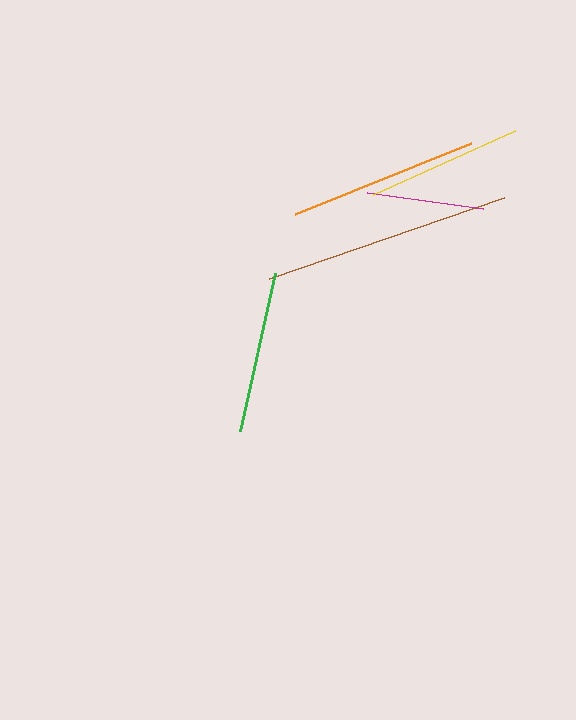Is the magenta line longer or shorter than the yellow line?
The yellow line is longer than the magenta line.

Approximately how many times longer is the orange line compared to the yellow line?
The orange line is approximately 1.2 times the length of the yellow line.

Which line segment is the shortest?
The magenta line is the shortest at approximately 117 pixels.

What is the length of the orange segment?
The orange segment is approximately 190 pixels long.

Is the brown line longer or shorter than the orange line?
The brown line is longer than the orange line.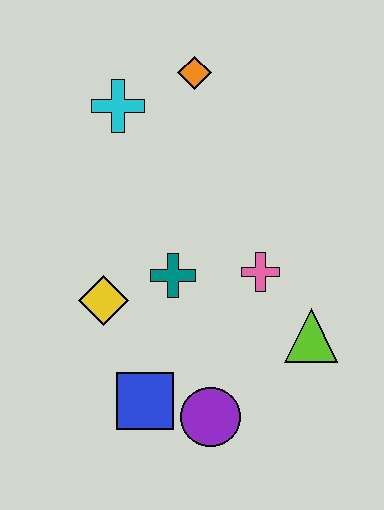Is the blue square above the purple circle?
Yes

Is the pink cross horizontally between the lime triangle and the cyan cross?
Yes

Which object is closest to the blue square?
The purple circle is closest to the blue square.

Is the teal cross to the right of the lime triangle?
No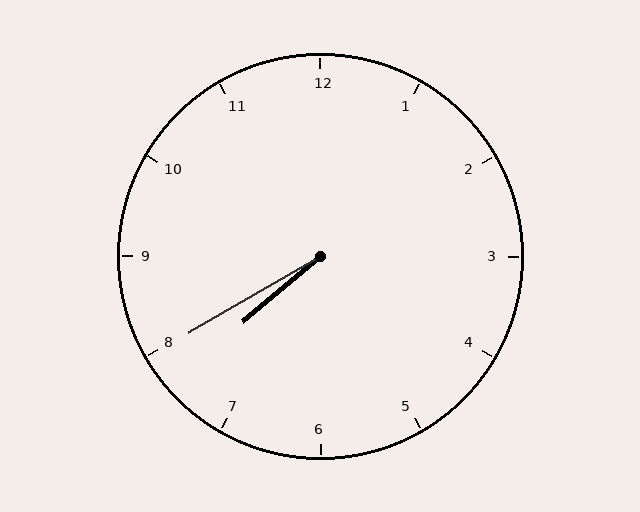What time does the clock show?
7:40.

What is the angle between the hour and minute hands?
Approximately 10 degrees.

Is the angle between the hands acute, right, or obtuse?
It is acute.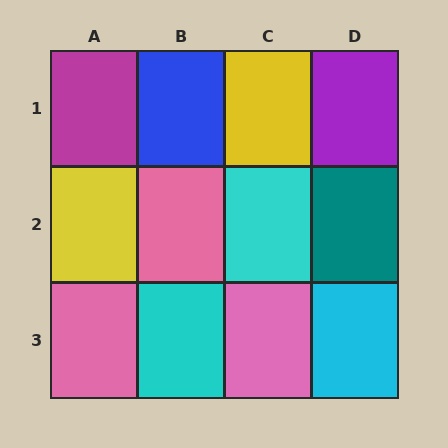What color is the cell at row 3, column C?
Pink.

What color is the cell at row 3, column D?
Cyan.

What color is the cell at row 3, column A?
Pink.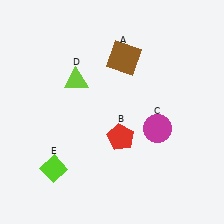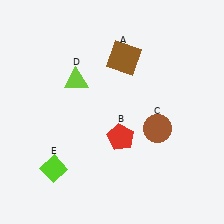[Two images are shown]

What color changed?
The circle (C) changed from magenta in Image 1 to brown in Image 2.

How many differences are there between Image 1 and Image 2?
There is 1 difference between the two images.